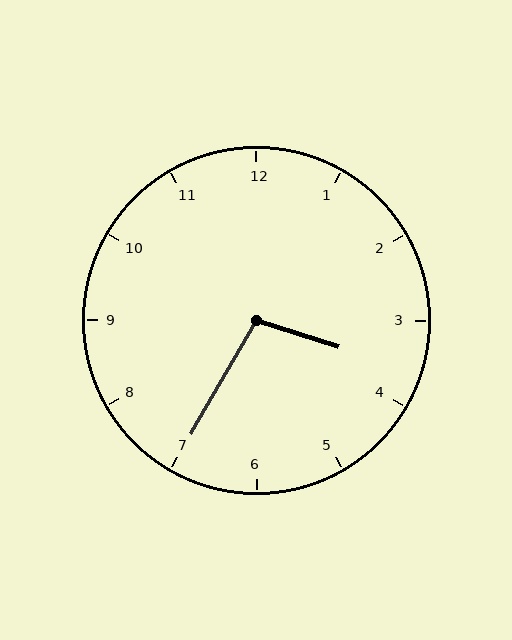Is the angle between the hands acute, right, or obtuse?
It is obtuse.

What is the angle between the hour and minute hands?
Approximately 102 degrees.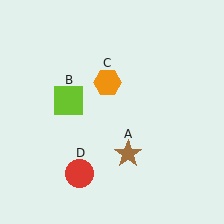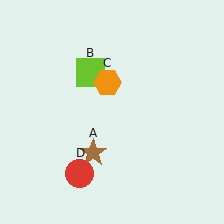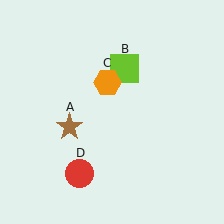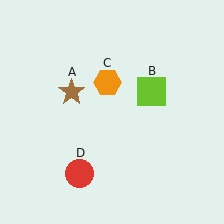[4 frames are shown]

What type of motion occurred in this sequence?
The brown star (object A), lime square (object B) rotated clockwise around the center of the scene.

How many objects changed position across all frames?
2 objects changed position: brown star (object A), lime square (object B).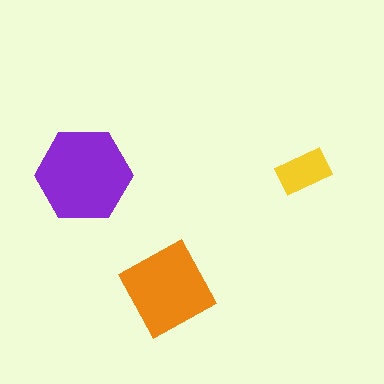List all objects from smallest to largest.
The yellow rectangle, the orange square, the purple hexagon.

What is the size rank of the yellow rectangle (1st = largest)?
3rd.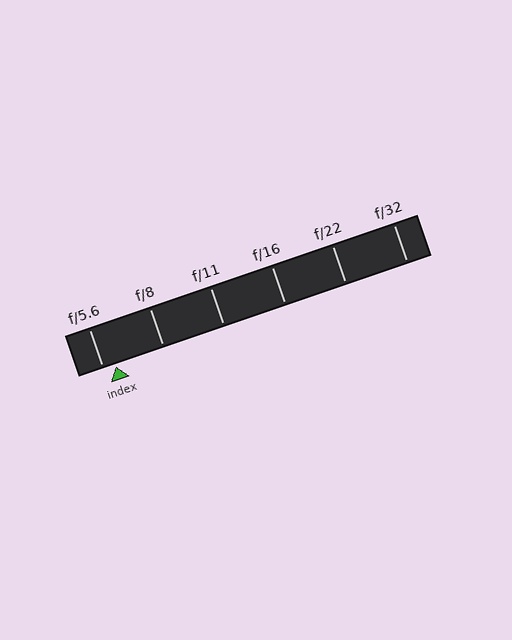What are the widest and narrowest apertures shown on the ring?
The widest aperture shown is f/5.6 and the narrowest is f/32.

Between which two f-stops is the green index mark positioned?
The index mark is between f/5.6 and f/8.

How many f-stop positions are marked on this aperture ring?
There are 6 f-stop positions marked.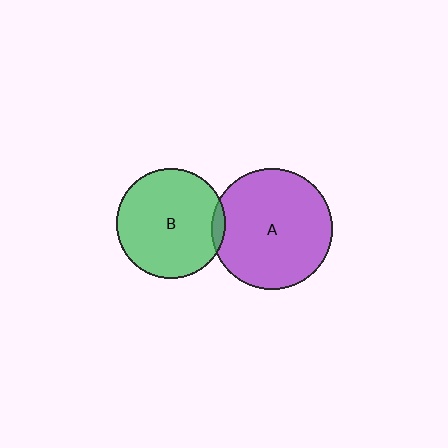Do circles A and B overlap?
Yes.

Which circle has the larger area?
Circle A (purple).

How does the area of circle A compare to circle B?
Approximately 1.2 times.